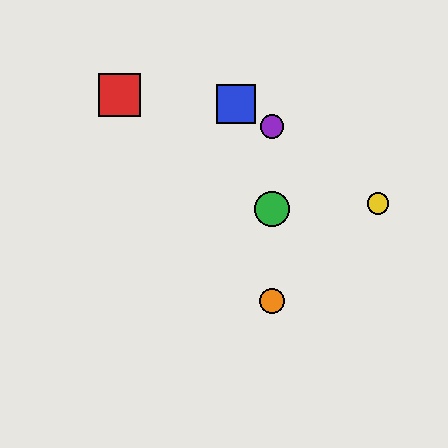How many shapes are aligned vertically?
3 shapes (the green circle, the purple circle, the orange circle) are aligned vertically.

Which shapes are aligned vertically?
The green circle, the purple circle, the orange circle are aligned vertically.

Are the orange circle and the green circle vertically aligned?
Yes, both are at x≈272.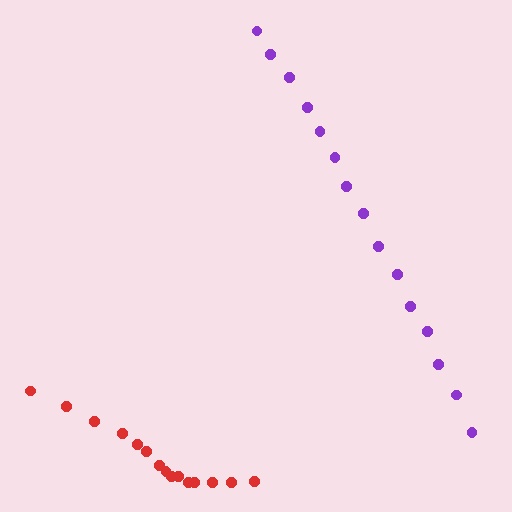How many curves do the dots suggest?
There are 2 distinct paths.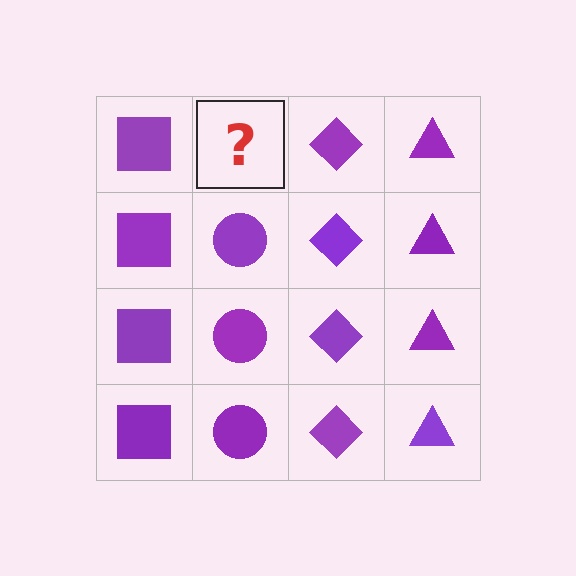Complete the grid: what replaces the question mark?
The question mark should be replaced with a purple circle.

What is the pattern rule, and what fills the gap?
The rule is that each column has a consistent shape. The gap should be filled with a purple circle.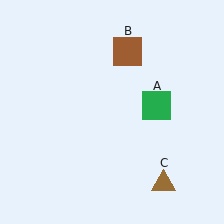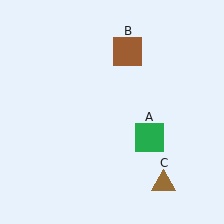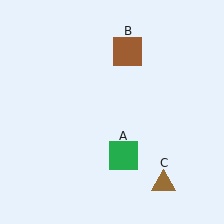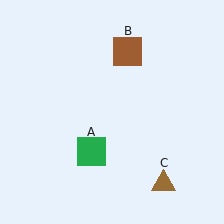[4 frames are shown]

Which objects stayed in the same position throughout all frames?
Brown square (object B) and brown triangle (object C) remained stationary.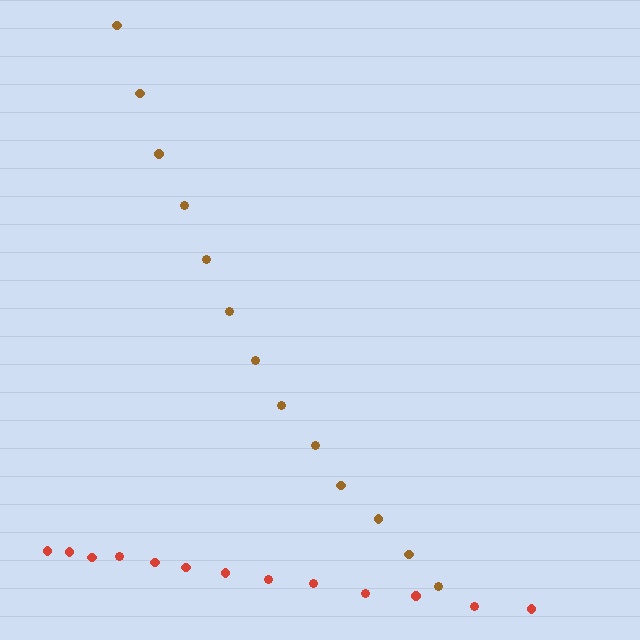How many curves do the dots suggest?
There are 2 distinct paths.